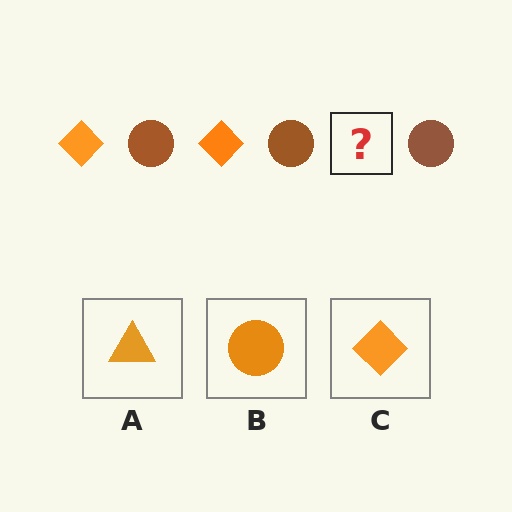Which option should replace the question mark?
Option C.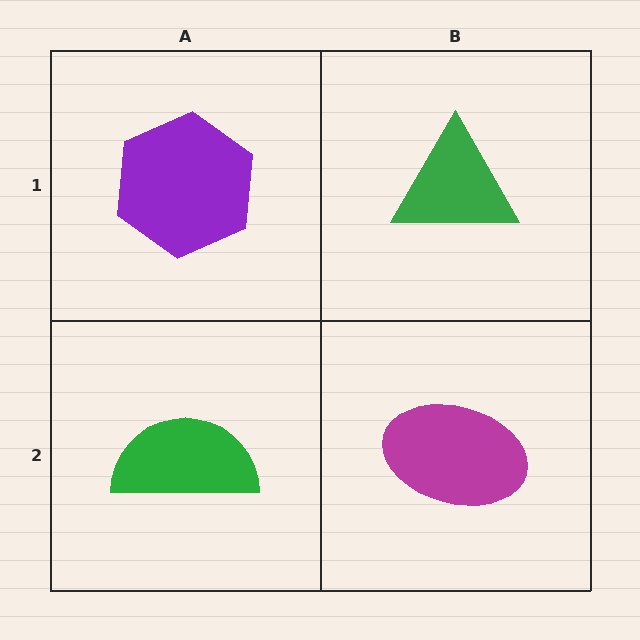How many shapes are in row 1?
2 shapes.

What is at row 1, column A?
A purple hexagon.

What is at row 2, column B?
A magenta ellipse.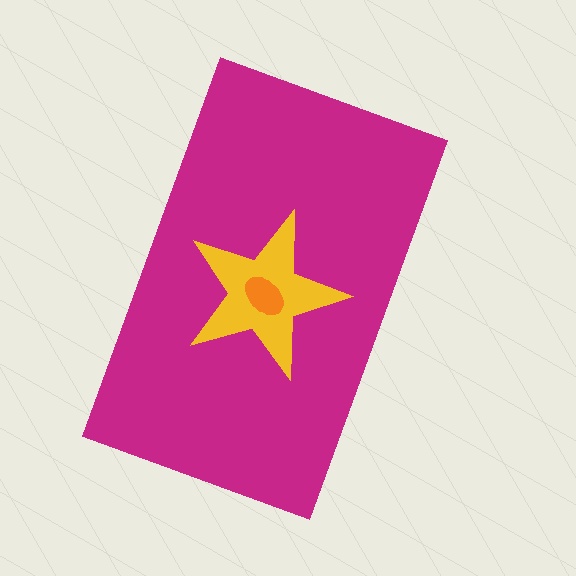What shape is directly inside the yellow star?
The orange ellipse.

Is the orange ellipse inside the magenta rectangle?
Yes.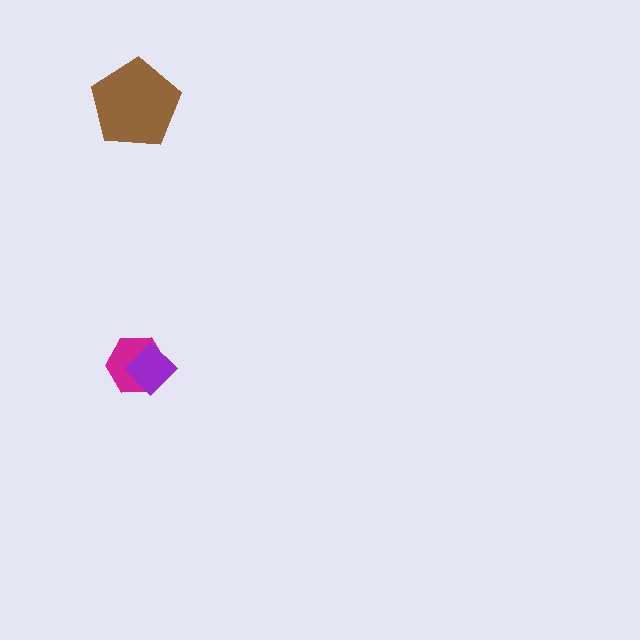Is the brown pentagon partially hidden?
No, no other shape covers it.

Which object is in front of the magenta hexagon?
The purple diamond is in front of the magenta hexagon.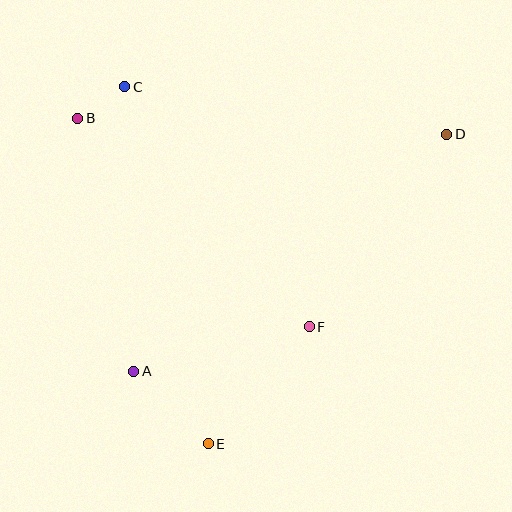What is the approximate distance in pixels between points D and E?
The distance between D and E is approximately 391 pixels.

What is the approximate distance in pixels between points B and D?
The distance between B and D is approximately 370 pixels.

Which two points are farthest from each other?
Points A and D are farthest from each other.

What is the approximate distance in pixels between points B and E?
The distance between B and E is approximately 351 pixels.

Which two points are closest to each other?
Points B and C are closest to each other.